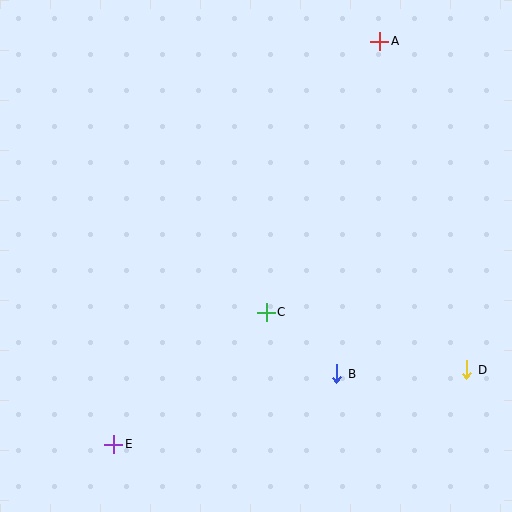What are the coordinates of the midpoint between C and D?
The midpoint between C and D is at (366, 341).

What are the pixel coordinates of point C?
Point C is at (266, 312).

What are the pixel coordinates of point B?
Point B is at (337, 374).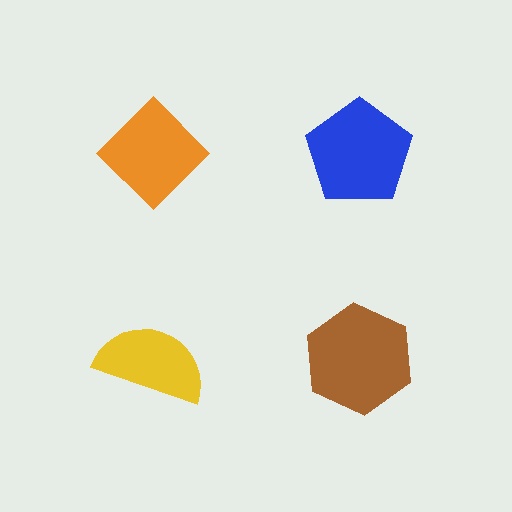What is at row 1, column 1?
An orange diamond.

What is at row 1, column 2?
A blue pentagon.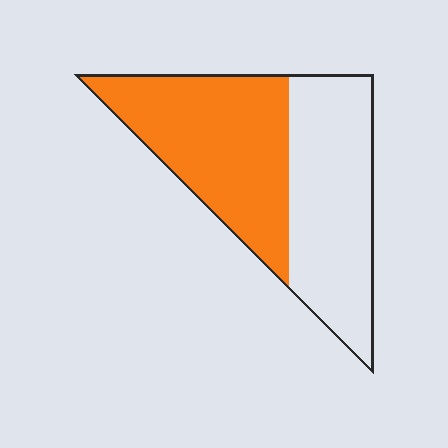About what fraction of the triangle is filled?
About one half (1/2).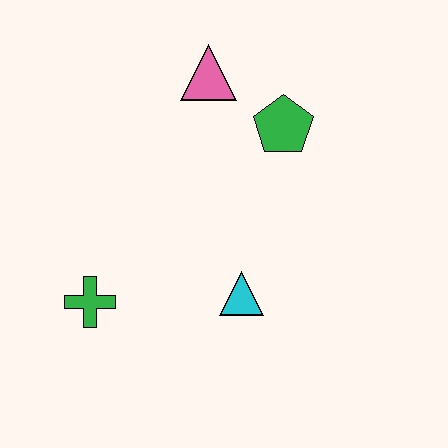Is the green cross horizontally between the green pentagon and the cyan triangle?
No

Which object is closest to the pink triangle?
The green pentagon is closest to the pink triangle.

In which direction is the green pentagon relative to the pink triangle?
The green pentagon is to the right of the pink triangle.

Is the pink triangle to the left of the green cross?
No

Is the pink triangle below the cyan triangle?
No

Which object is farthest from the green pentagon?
The green cross is farthest from the green pentagon.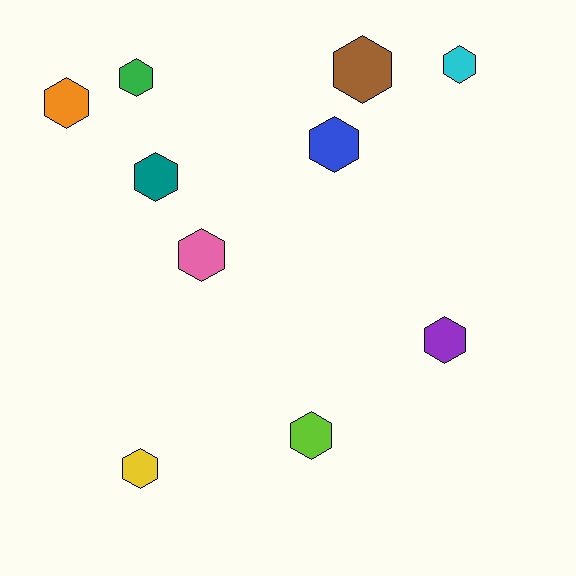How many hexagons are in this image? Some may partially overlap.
There are 10 hexagons.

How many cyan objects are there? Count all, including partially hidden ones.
There is 1 cyan object.